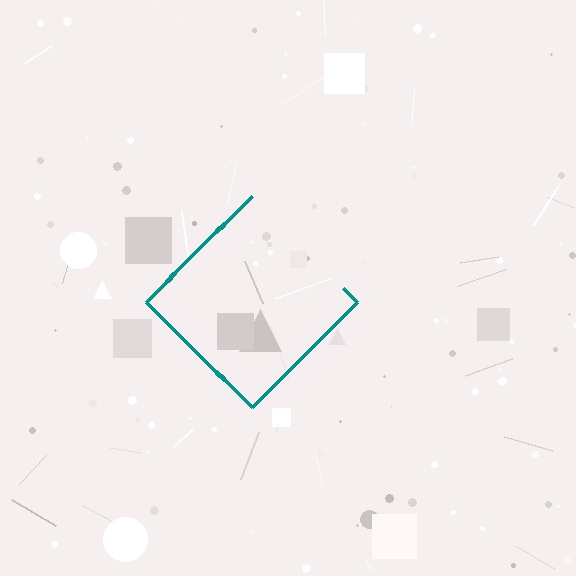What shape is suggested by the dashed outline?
The dashed outline suggests a diamond.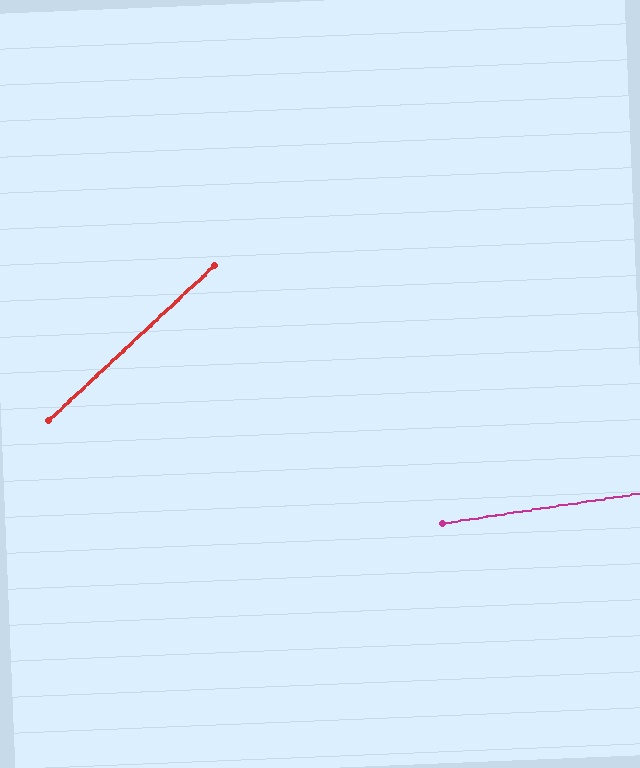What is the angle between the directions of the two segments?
Approximately 34 degrees.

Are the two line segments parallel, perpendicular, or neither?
Neither parallel nor perpendicular — they differ by about 34°.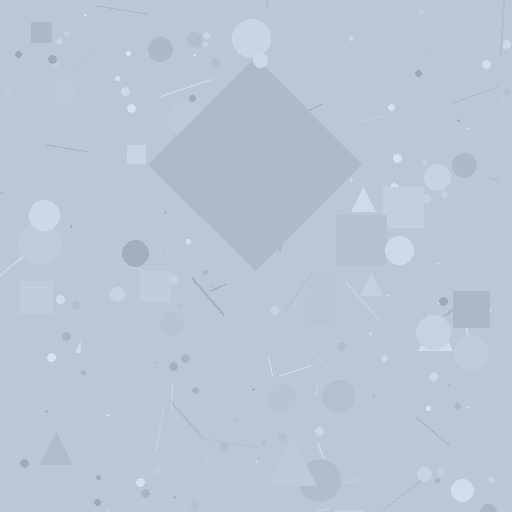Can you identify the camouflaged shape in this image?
The camouflaged shape is a diamond.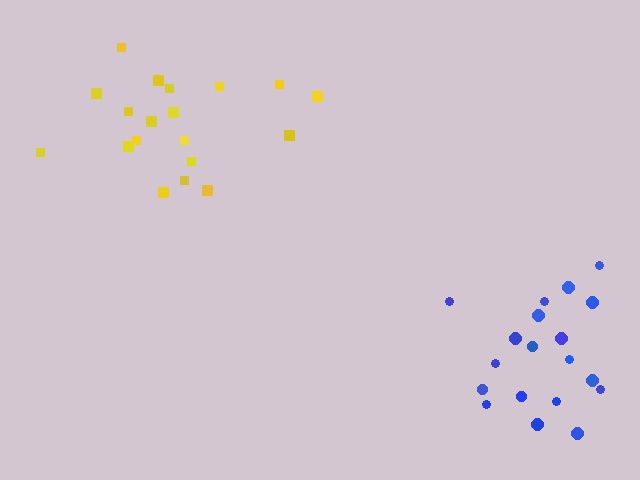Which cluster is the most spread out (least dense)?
Yellow.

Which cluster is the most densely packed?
Blue.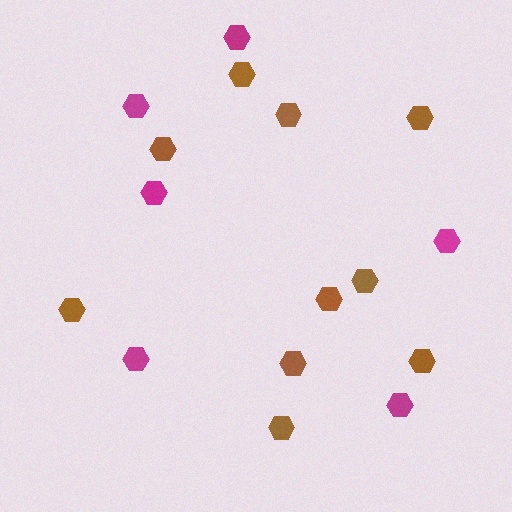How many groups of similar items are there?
There are 2 groups: one group of magenta hexagons (6) and one group of brown hexagons (10).